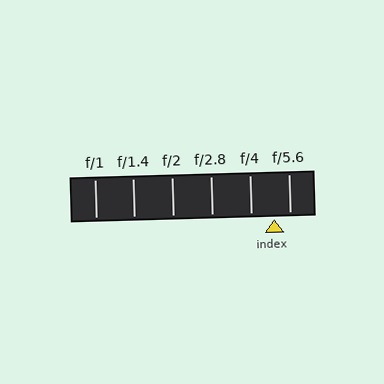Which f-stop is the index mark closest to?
The index mark is closest to f/5.6.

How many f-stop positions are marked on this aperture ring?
There are 6 f-stop positions marked.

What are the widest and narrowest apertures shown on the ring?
The widest aperture shown is f/1 and the narrowest is f/5.6.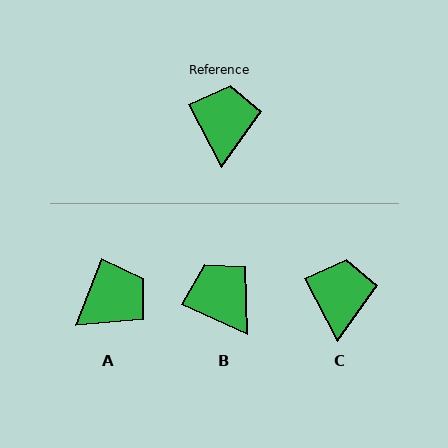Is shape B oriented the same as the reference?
No, it is off by about 37 degrees.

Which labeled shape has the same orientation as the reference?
C.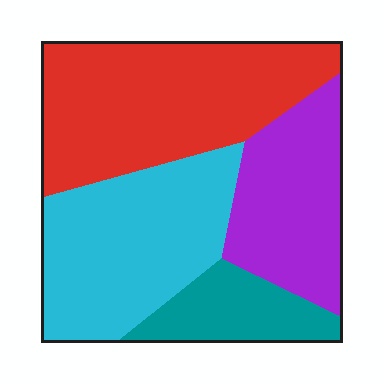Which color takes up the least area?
Teal, at roughly 10%.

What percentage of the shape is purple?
Purple covers about 20% of the shape.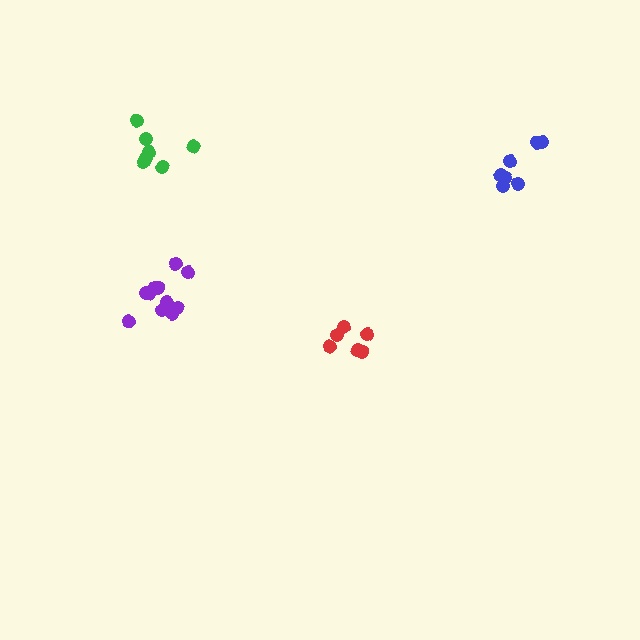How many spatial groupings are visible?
There are 4 spatial groupings.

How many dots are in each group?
Group 1: 6 dots, Group 2: 11 dots, Group 3: 7 dots, Group 4: 7 dots (31 total).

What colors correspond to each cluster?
The clusters are colored: red, purple, blue, green.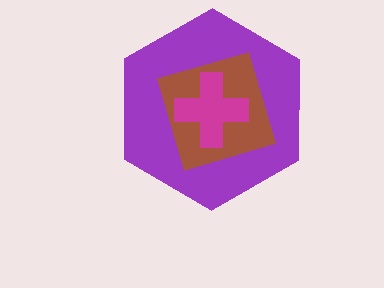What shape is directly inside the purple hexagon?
The brown square.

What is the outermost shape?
The purple hexagon.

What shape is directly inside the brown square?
The magenta cross.